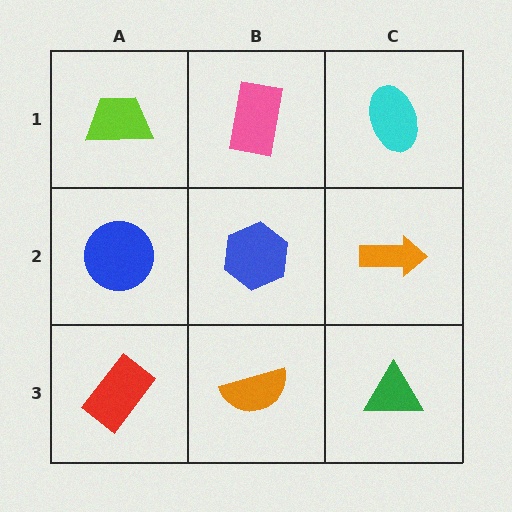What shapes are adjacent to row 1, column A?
A blue circle (row 2, column A), a pink rectangle (row 1, column B).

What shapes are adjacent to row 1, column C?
An orange arrow (row 2, column C), a pink rectangle (row 1, column B).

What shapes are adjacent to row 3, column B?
A blue hexagon (row 2, column B), a red rectangle (row 3, column A), a green triangle (row 3, column C).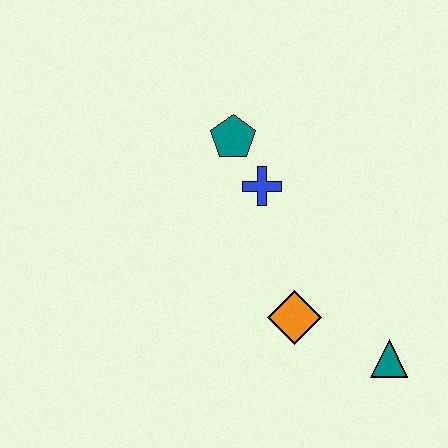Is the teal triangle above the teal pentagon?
No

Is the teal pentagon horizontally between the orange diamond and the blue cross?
No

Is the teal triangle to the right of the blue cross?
Yes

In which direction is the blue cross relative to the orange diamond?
The blue cross is above the orange diamond.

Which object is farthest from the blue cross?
The teal triangle is farthest from the blue cross.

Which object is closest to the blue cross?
The teal pentagon is closest to the blue cross.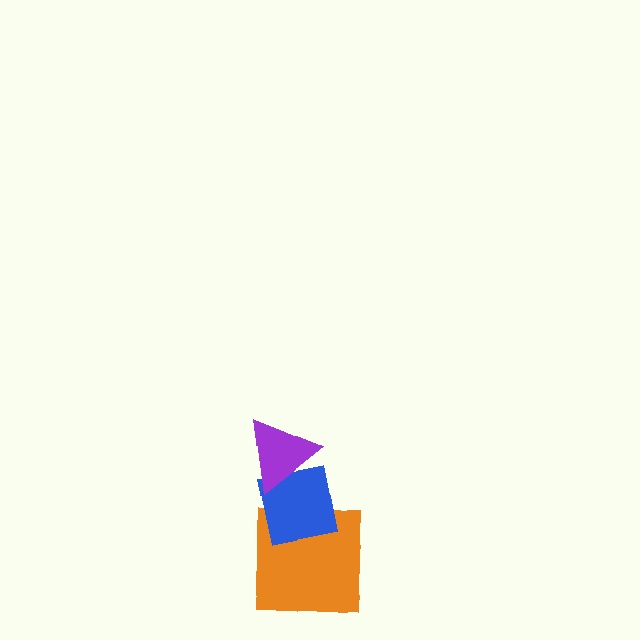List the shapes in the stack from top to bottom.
From top to bottom: the purple triangle, the blue square, the orange square.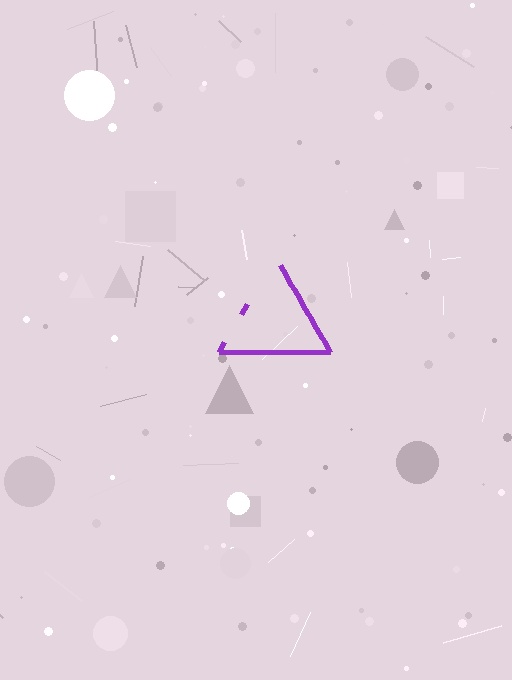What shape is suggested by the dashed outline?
The dashed outline suggests a triangle.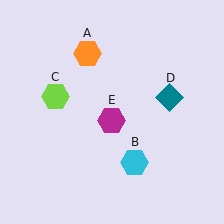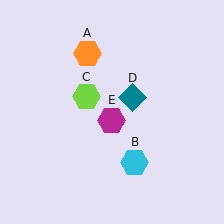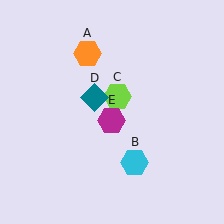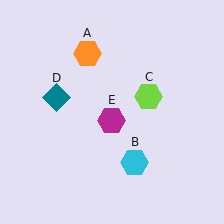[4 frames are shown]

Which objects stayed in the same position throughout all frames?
Orange hexagon (object A) and cyan hexagon (object B) and magenta hexagon (object E) remained stationary.